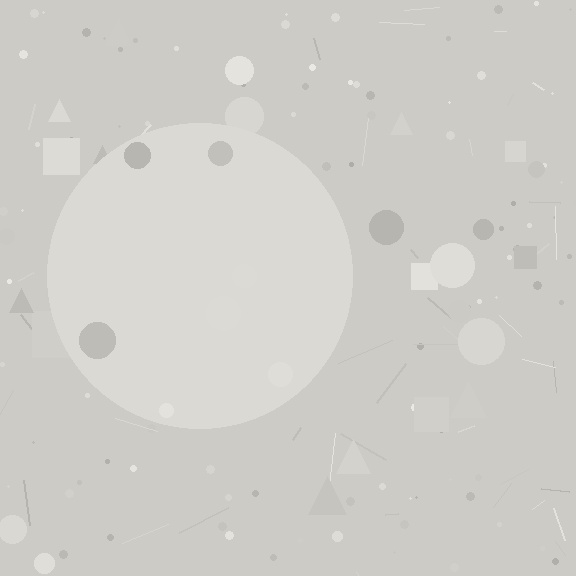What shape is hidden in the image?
A circle is hidden in the image.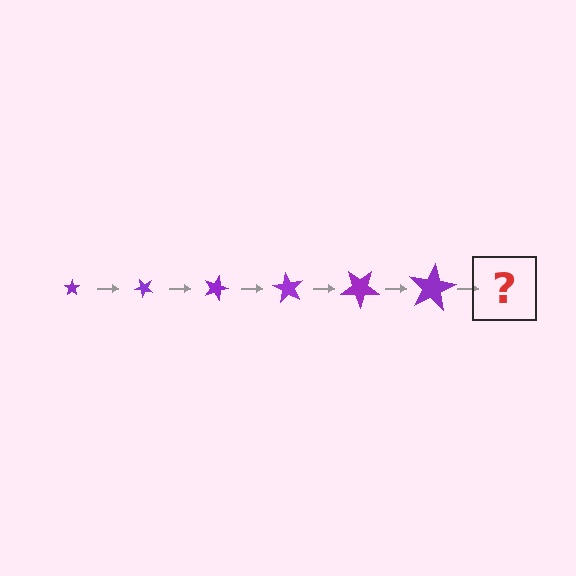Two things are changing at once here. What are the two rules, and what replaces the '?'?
The two rules are that the star grows larger each step and it rotates 45 degrees each step. The '?' should be a star, larger than the previous one and rotated 270 degrees from the start.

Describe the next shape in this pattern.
It should be a star, larger than the previous one and rotated 270 degrees from the start.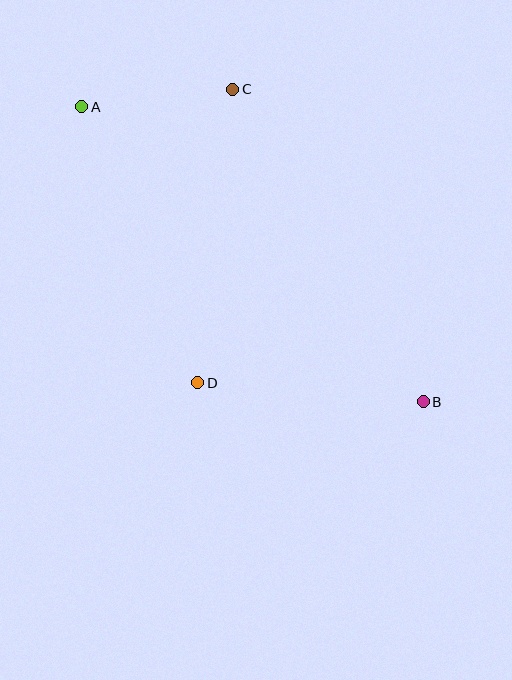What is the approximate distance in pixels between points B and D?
The distance between B and D is approximately 226 pixels.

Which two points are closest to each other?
Points A and C are closest to each other.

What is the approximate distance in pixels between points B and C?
The distance between B and C is approximately 366 pixels.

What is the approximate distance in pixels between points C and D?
The distance between C and D is approximately 296 pixels.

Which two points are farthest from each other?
Points A and B are farthest from each other.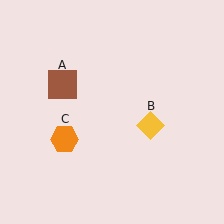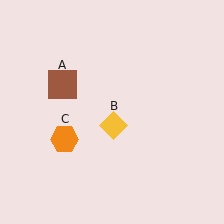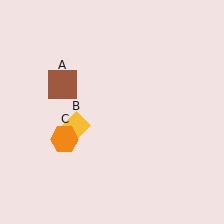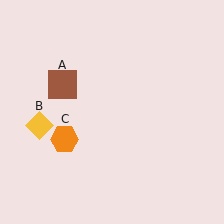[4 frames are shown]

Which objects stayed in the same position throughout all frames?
Brown square (object A) and orange hexagon (object C) remained stationary.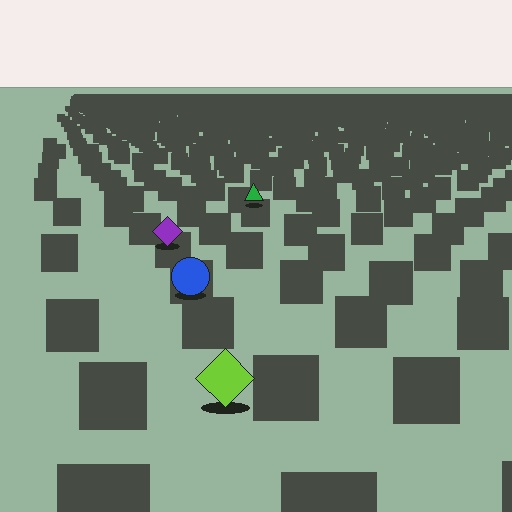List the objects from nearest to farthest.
From nearest to farthest: the lime diamond, the blue circle, the purple diamond, the green triangle.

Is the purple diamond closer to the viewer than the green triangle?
Yes. The purple diamond is closer — you can tell from the texture gradient: the ground texture is coarser near it.